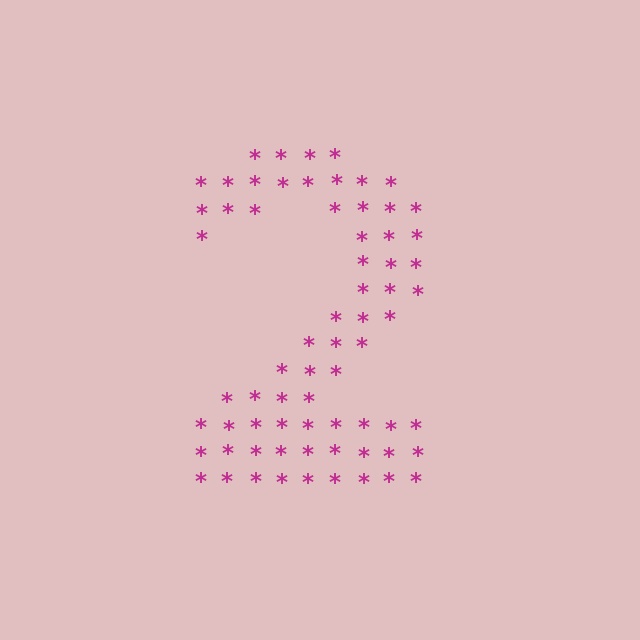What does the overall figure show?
The overall figure shows the digit 2.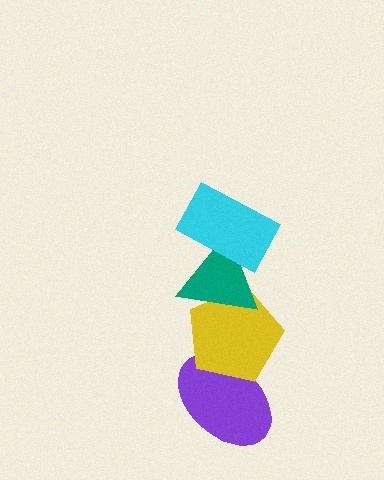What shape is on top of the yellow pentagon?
The teal triangle is on top of the yellow pentagon.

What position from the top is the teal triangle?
The teal triangle is 2nd from the top.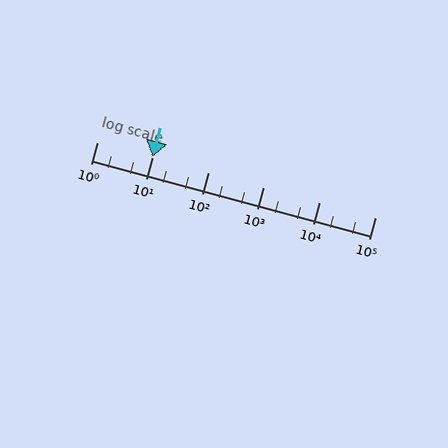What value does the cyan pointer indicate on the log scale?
The pointer indicates approximately 10.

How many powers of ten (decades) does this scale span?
The scale spans 5 decades, from 1 to 100000.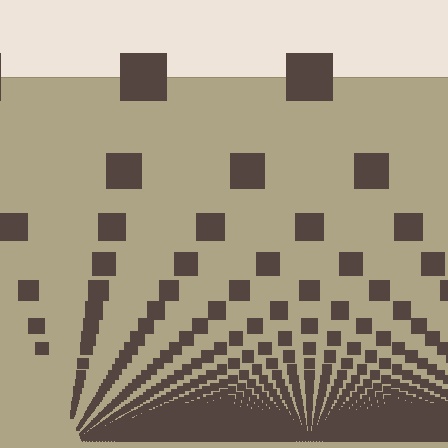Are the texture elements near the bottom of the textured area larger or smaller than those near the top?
Smaller. The gradient is inverted — elements near the bottom are smaller and denser.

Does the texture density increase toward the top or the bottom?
Density increases toward the bottom.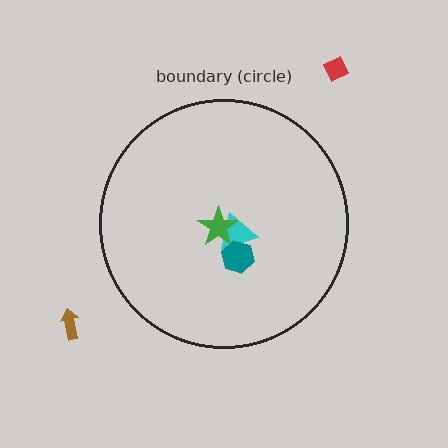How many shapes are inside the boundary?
3 inside, 2 outside.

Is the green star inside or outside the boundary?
Inside.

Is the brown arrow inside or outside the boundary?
Outside.